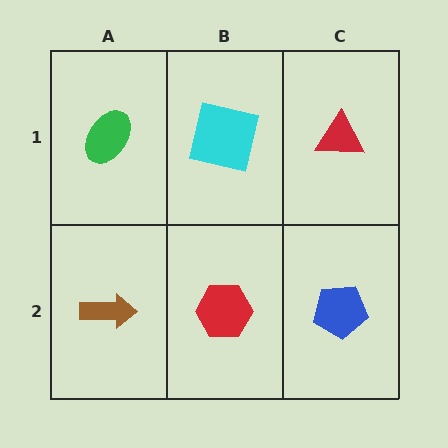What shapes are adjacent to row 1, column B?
A red hexagon (row 2, column B), a green ellipse (row 1, column A), a red triangle (row 1, column C).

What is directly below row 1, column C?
A blue pentagon.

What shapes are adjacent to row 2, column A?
A green ellipse (row 1, column A), a red hexagon (row 2, column B).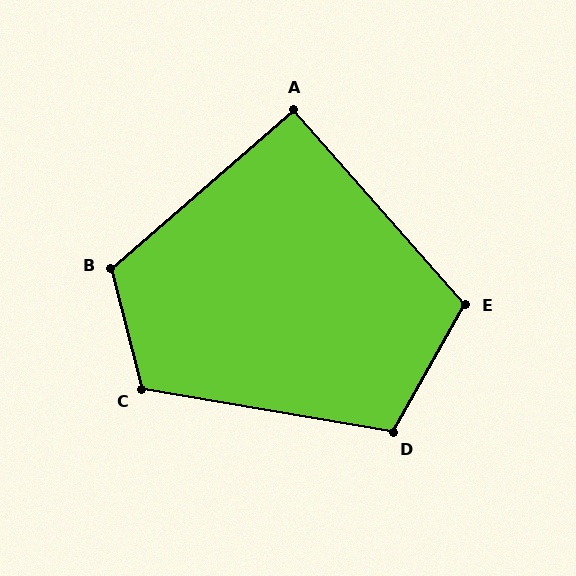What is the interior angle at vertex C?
Approximately 114 degrees (obtuse).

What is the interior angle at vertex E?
Approximately 109 degrees (obtuse).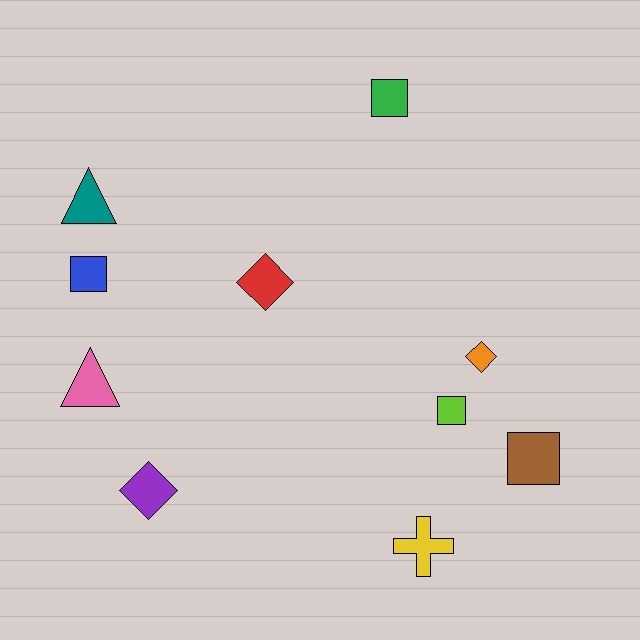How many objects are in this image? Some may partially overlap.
There are 10 objects.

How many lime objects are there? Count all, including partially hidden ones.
There is 1 lime object.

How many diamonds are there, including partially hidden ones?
There are 3 diamonds.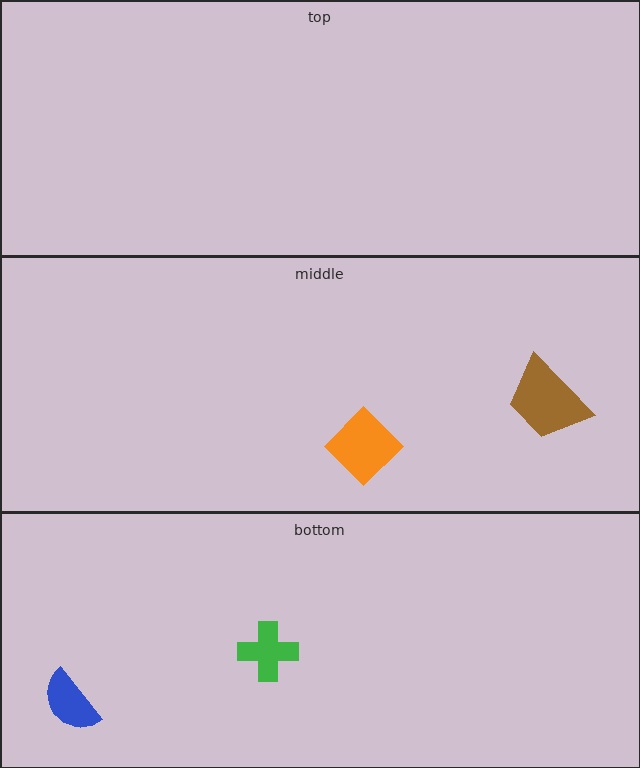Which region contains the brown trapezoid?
The middle region.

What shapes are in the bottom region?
The green cross, the blue semicircle.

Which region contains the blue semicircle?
The bottom region.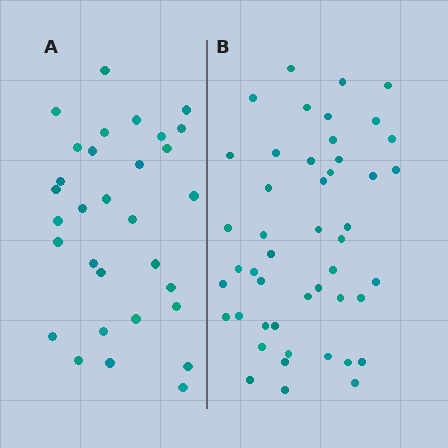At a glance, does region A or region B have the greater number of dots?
Region B (the right region) has more dots.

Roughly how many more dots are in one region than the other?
Region B has approximately 15 more dots than region A.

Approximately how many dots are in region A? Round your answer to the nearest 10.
About 30 dots. (The exact count is 31, which rounds to 30.)